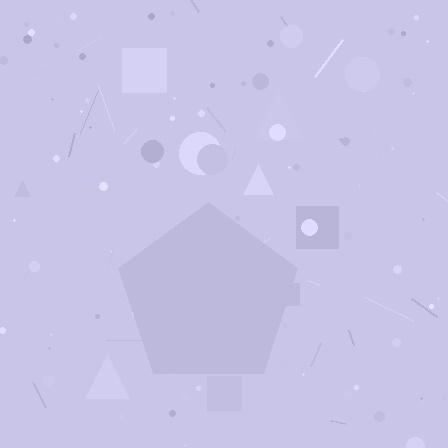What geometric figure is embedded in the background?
A pentagon is embedded in the background.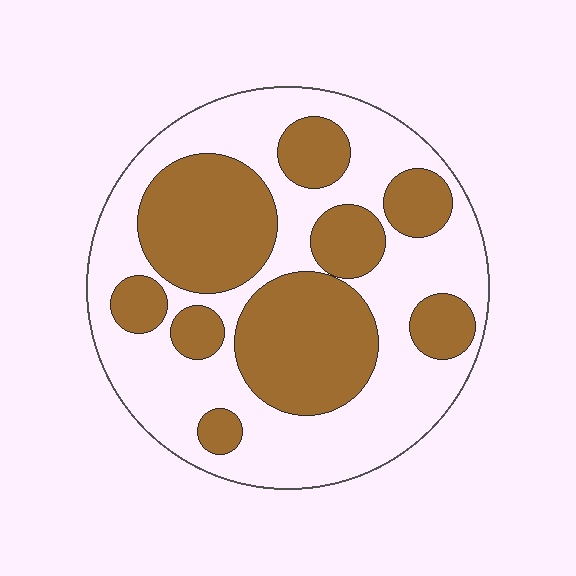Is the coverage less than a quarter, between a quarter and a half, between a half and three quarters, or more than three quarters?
Between a quarter and a half.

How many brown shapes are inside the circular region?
9.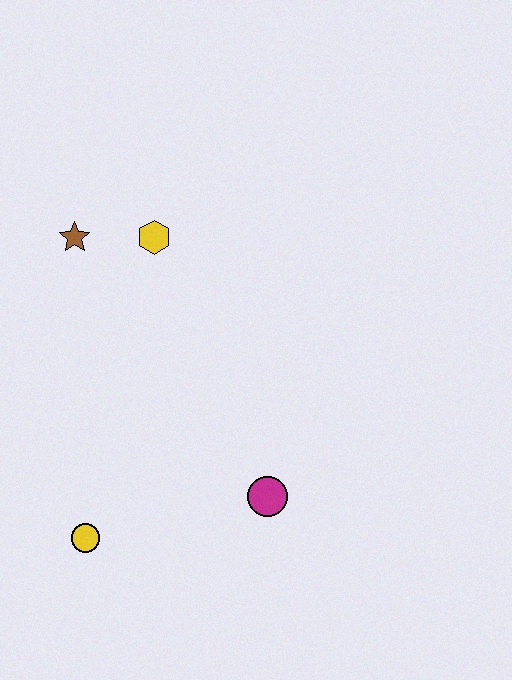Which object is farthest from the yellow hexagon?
The yellow circle is farthest from the yellow hexagon.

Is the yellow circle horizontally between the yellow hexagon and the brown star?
Yes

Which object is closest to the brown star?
The yellow hexagon is closest to the brown star.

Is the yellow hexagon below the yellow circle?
No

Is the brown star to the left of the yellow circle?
Yes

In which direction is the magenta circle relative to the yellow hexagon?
The magenta circle is below the yellow hexagon.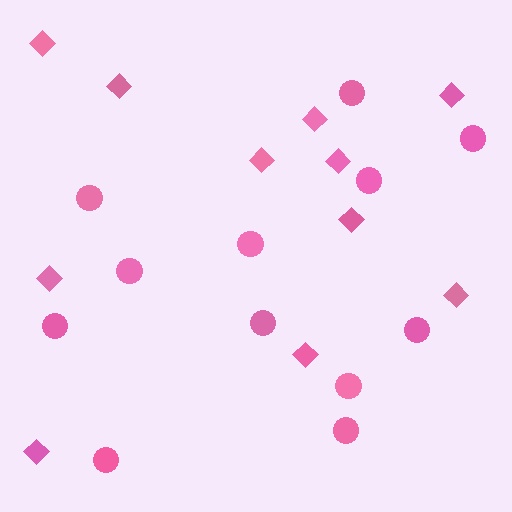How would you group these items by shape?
There are 2 groups: one group of circles (12) and one group of diamonds (11).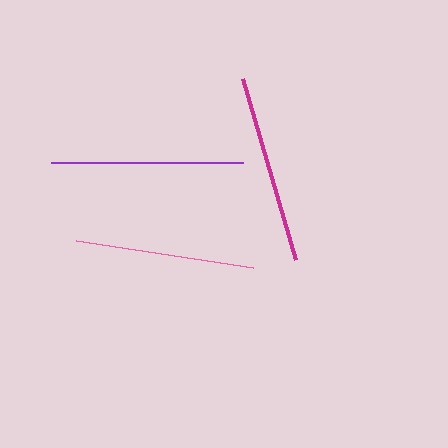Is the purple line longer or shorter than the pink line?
The purple line is longer than the pink line.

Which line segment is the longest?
The purple line is the longest at approximately 192 pixels.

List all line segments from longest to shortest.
From longest to shortest: purple, magenta, pink.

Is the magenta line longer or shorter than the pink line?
The magenta line is longer than the pink line.